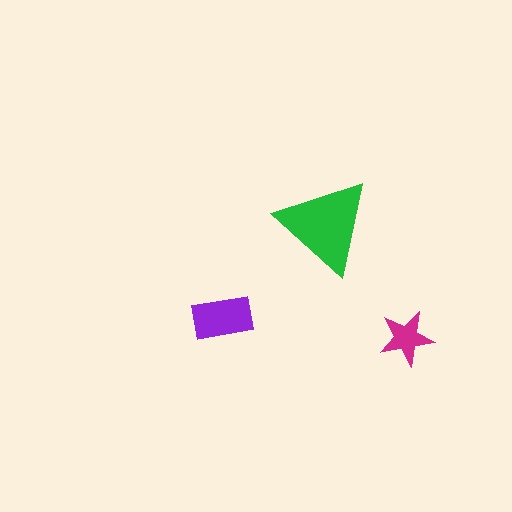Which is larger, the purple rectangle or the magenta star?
The purple rectangle.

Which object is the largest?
The green triangle.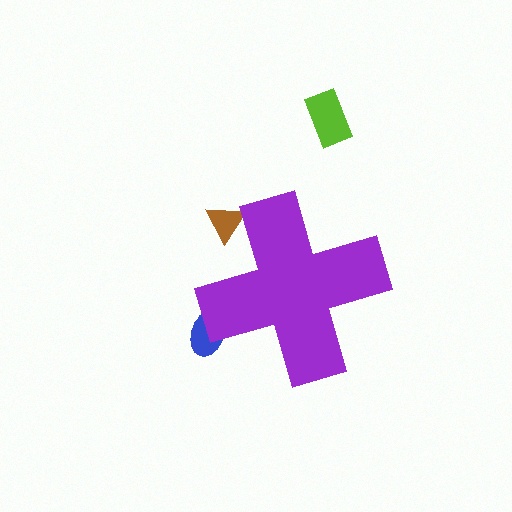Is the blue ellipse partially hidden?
Yes, the blue ellipse is partially hidden behind the purple cross.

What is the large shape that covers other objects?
A purple cross.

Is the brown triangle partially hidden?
Yes, the brown triangle is partially hidden behind the purple cross.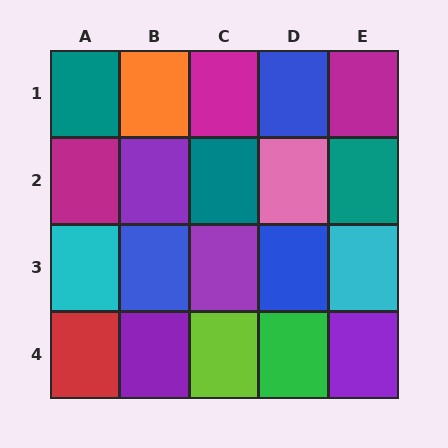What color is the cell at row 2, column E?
Teal.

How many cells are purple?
4 cells are purple.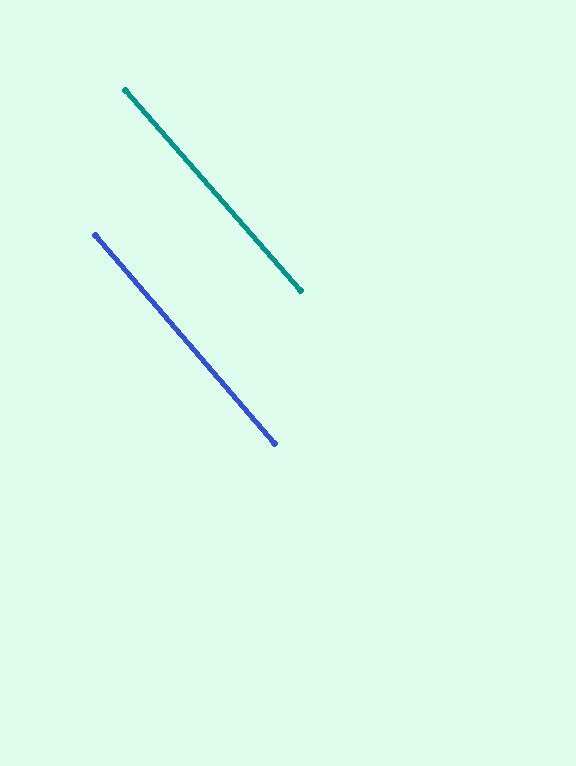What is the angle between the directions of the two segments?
Approximately 0 degrees.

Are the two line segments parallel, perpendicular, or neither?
Parallel — their directions differ by only 0.3°.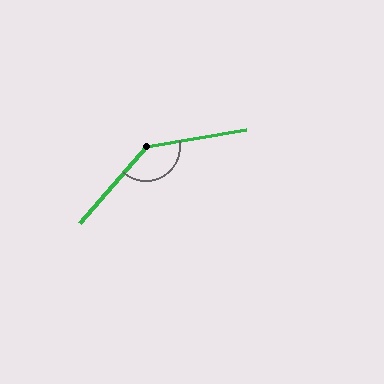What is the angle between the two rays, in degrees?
Approximately 141 degrees.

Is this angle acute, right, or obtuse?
It is obtuse.